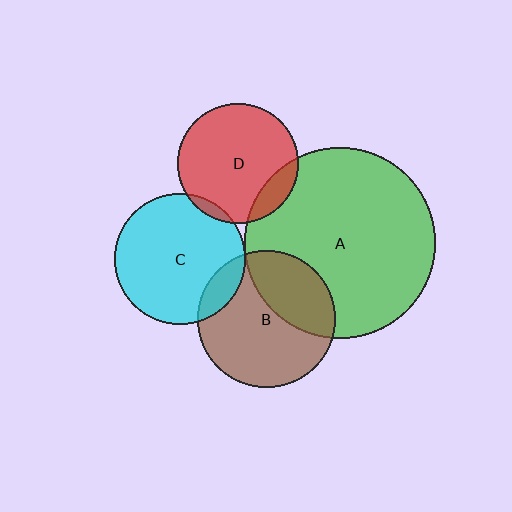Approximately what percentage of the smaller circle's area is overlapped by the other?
Approximately 15%.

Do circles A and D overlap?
Yes.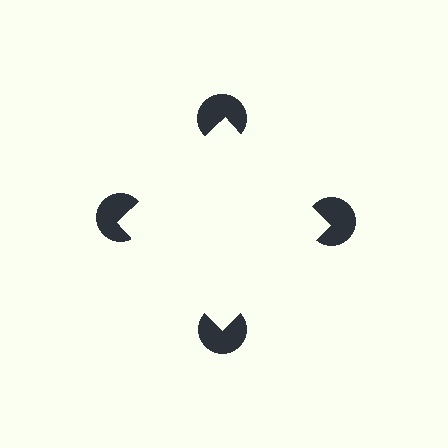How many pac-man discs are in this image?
There are 4 — one at each vertex of the illusory square.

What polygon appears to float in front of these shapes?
An illusory square — its edges are inferred from the aligned wedge cuts in the pac-man discs, not physically drawn.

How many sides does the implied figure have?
4 sides.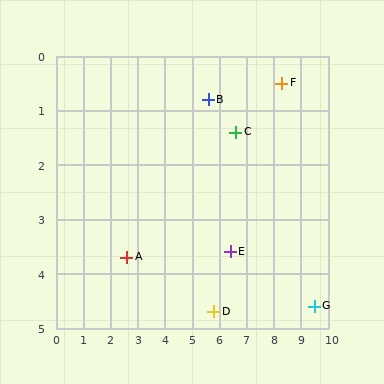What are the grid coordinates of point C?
Point C is at approximately (6.6, 1.4).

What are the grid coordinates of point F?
Point F is at approximately (8.3, 0.5).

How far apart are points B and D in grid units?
Points B and D are about 3.9 grid units apart.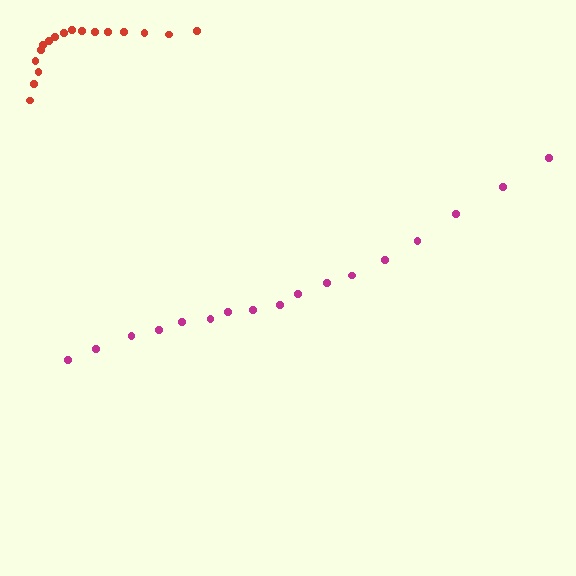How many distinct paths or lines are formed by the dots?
There are 2 distinct paths.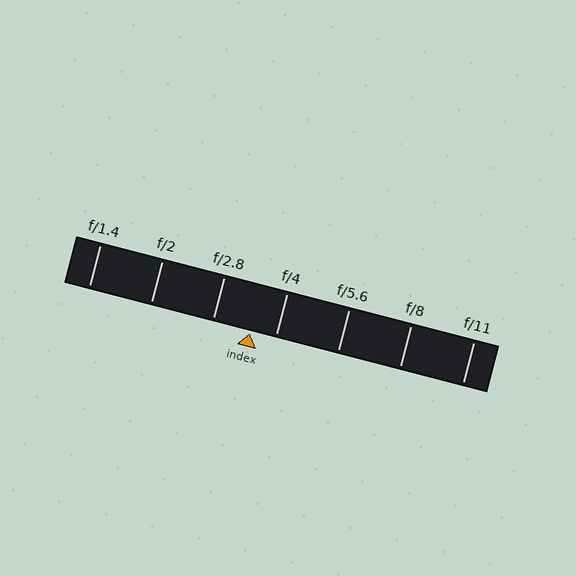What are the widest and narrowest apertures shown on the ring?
The widest aperture shown is f/1.4 and the narrowest is f/11.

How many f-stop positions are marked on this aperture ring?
There are 7 f-stop positions marked.